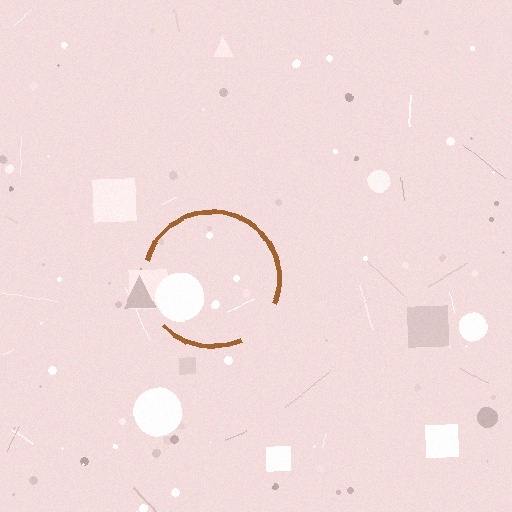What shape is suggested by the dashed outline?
The dashed outline suggests a circle.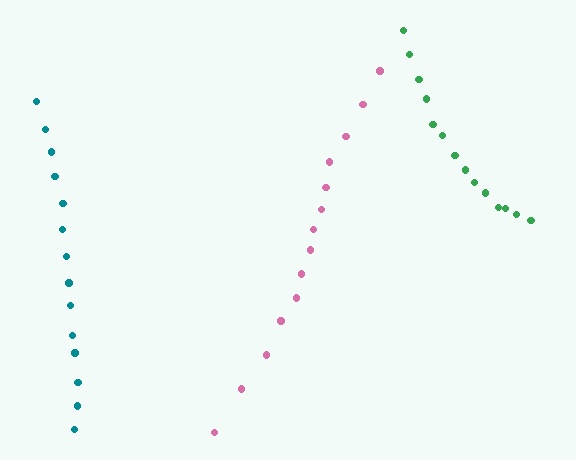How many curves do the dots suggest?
There are 3 distinct paths.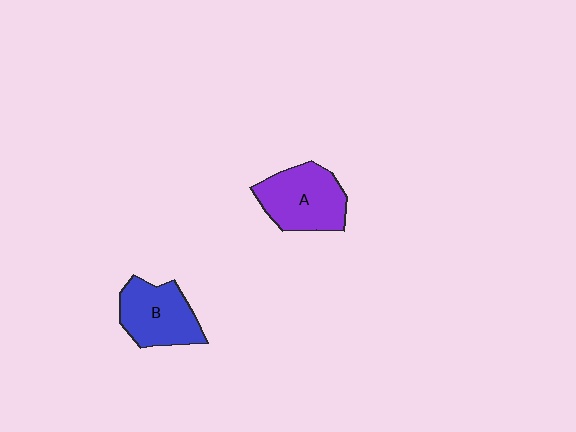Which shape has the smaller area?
Shape B (blue).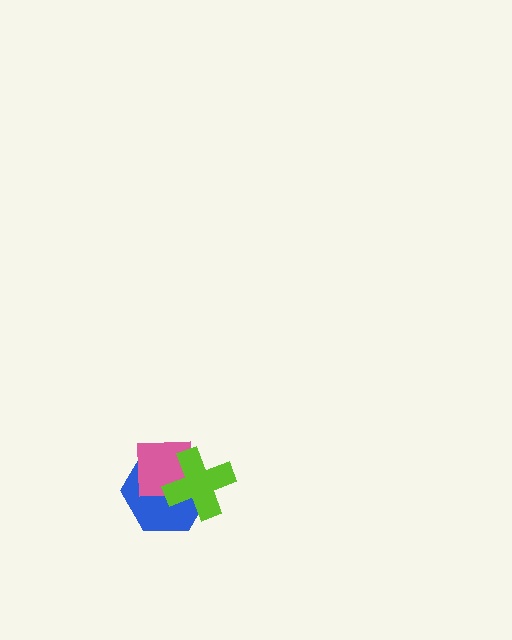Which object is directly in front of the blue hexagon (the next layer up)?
The pink square is directly in front of the blue hexagon.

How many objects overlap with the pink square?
2 objects overlap with the pink square.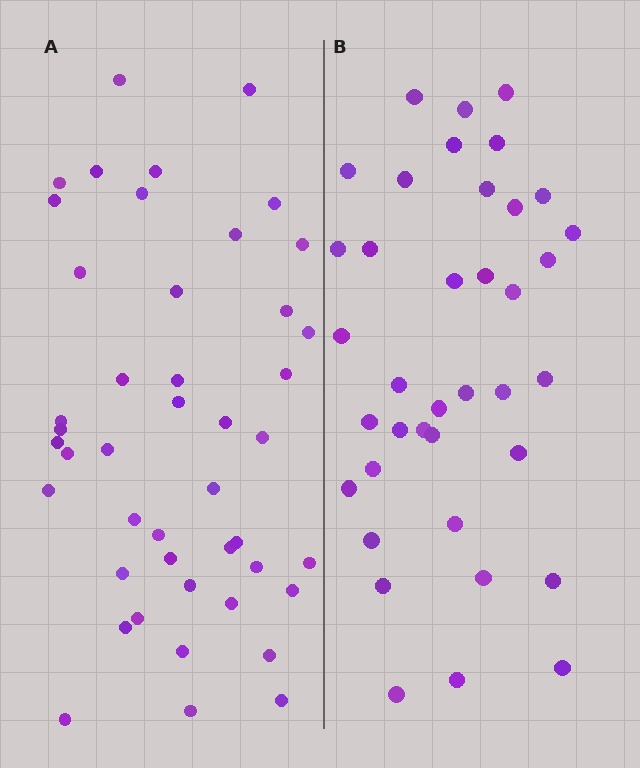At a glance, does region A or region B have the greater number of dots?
Region A (the left region) has more dots.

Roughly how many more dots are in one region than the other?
Region A has roughly 8 or so more dots than region B.